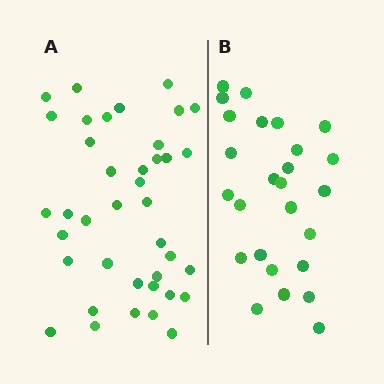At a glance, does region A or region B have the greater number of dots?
Region A (the left region) has more dots.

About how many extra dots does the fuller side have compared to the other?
Region A has approximately 15 more dots than region B.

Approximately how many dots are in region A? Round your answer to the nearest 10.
About 40 dots. (The exact count is 39, which rounds to 40.)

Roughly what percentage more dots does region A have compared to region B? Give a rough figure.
About 50% more.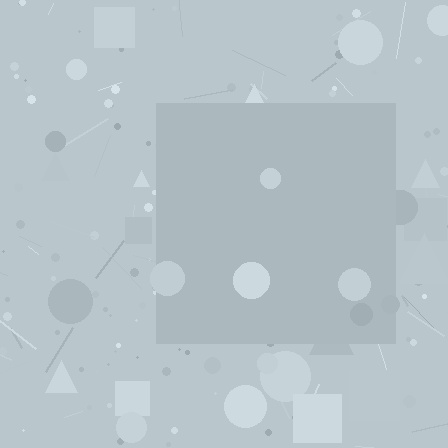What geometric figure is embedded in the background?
A square is embedded in the background.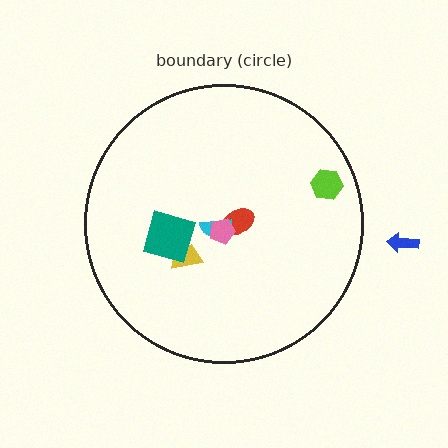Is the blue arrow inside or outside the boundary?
Outside.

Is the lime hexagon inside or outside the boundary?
Inside.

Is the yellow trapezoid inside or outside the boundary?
Inside.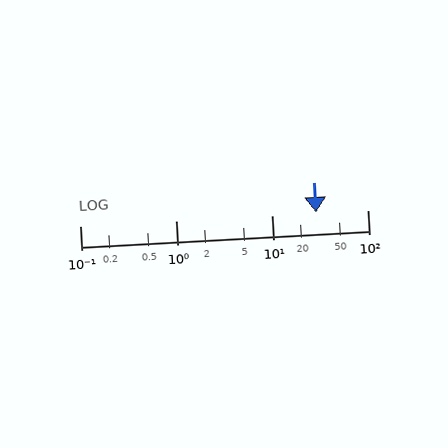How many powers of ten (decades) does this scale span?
The scale spans 3 decades, from 0.1 to 100.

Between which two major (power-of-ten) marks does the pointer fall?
The pointer is between 10 and 100.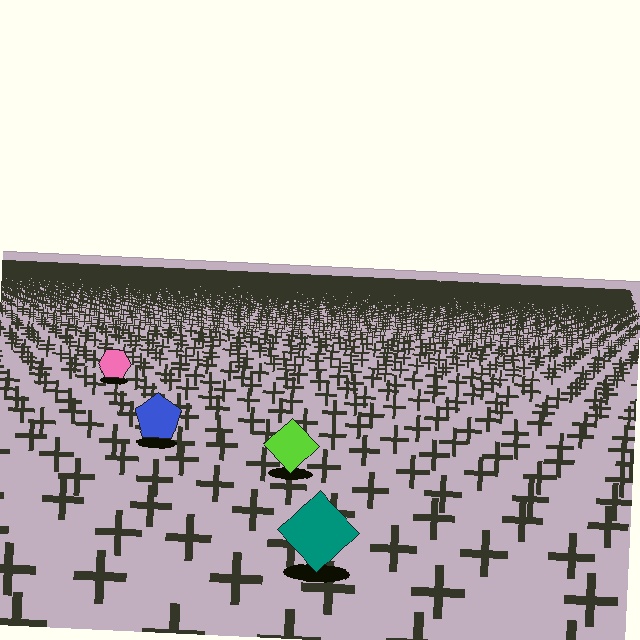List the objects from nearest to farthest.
From nearest to farthest: the teal diamond, the lime diamond, the blue pentagon, the pink hexagon.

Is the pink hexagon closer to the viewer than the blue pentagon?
No. The blue pentagon is closer — you can tell from the texture gradient: the ground texture is coarser near it.